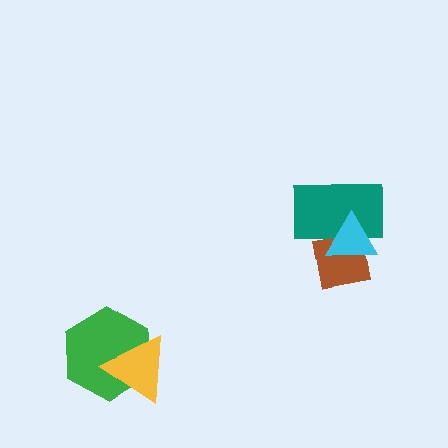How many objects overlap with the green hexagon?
1 object overlaps with the green hexagon.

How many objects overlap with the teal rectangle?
2 objects overlap with the teal rectangle.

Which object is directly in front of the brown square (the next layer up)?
The teal rectangle is directly in front of the brown square.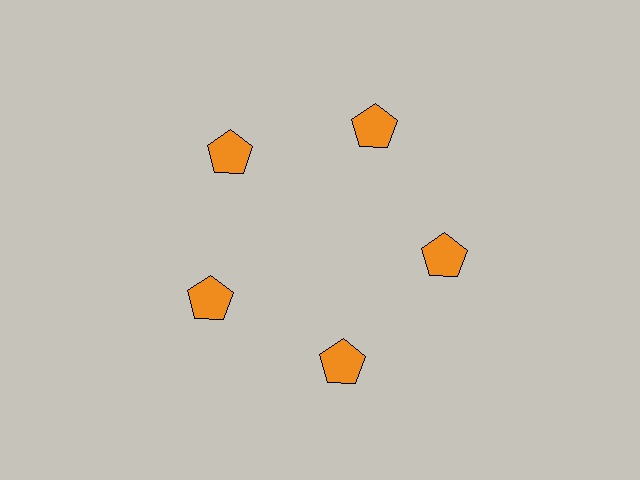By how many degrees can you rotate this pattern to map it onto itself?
The pattern maps onto itself every 72 degrees of rotation.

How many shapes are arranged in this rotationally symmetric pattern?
There are 5 shapes, arranged in 5 groups of 1.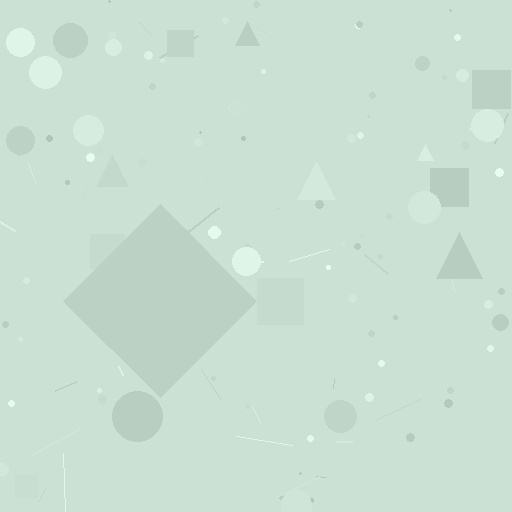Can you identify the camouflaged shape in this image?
The camouflaged shape is a diamond.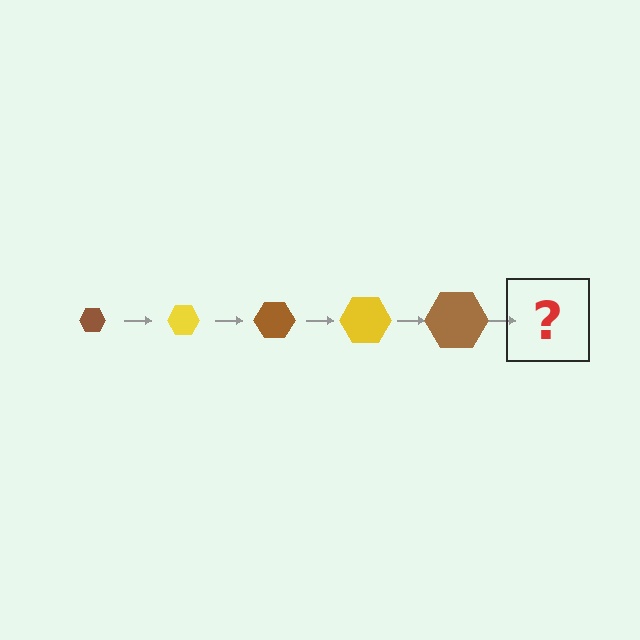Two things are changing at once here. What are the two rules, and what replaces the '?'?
The two rules are that the hexagon grows larger each step and the color cycles through brown and yellow. The '?' should be a yellow hexagon, larger than the previous one.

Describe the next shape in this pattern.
It should be a yellow hexagon, larger than the previous one.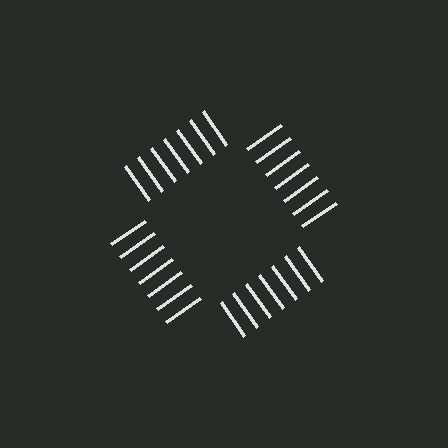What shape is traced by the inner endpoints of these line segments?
An illusory square — the line segments terminate on its edges but no continuous stroke is drawn.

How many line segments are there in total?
28 — 7 along each of the 4 edges.